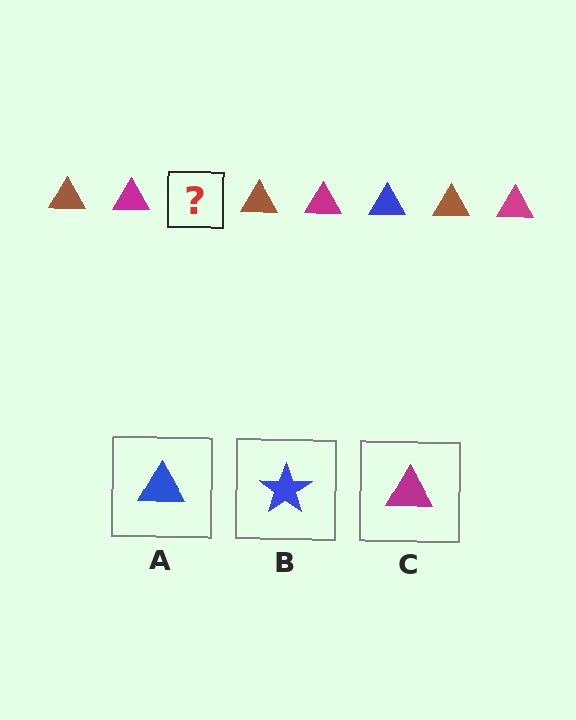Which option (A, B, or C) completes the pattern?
A.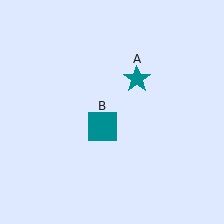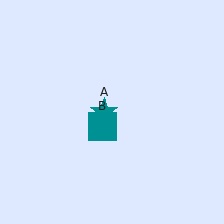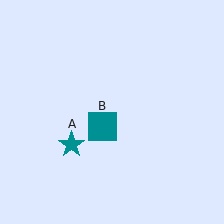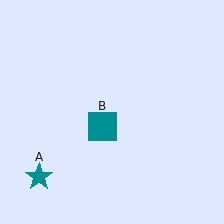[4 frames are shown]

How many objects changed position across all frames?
1 object changed position: teal star (object A).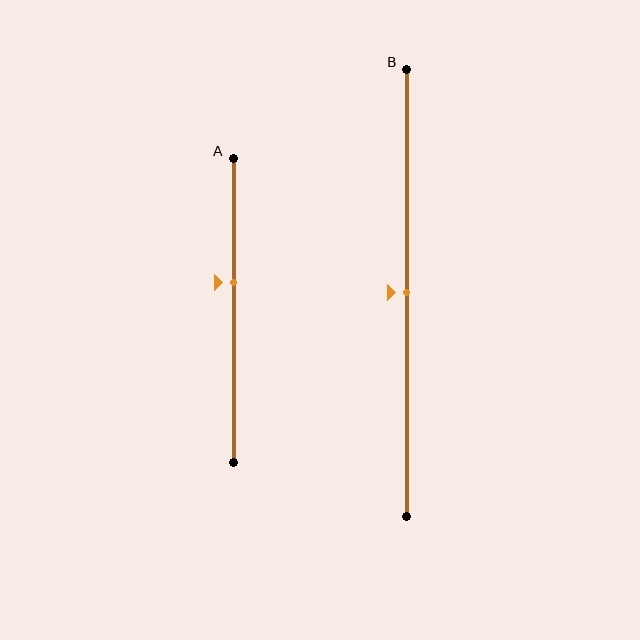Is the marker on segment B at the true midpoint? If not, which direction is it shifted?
Yes, the marker on segment B is at the true midpoint.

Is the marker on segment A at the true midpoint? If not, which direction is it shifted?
No, the marker on segment A is shifted upward by about 9% of the segment length.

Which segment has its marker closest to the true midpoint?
Segment B has its marker closest to the true midpoint.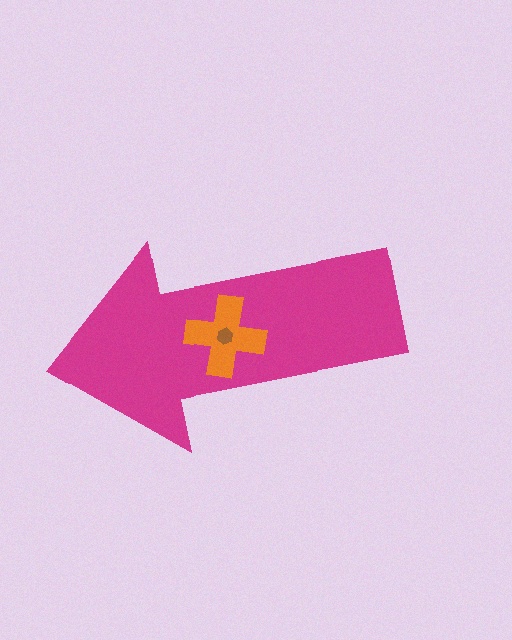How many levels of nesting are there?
3.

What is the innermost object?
The brown hexagon.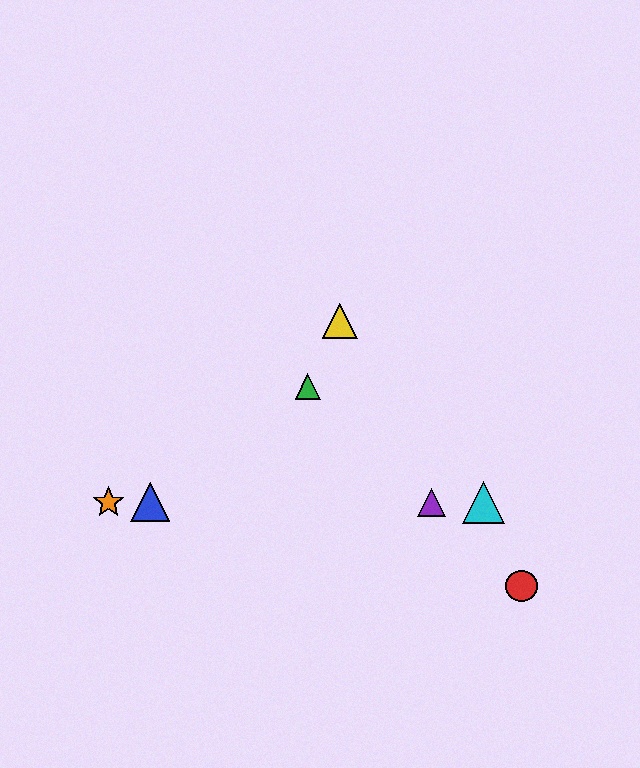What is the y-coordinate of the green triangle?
The green triangle is at y≈386.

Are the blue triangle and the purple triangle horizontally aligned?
Yes, both are at y≈502.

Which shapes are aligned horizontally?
The blue triangle, the purple triangle, the orange star, the cyan triangle are aligned horizontally.